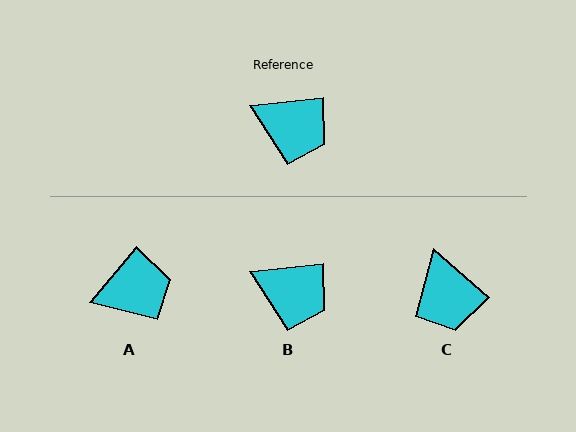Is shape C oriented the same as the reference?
No, it is off by about 47 degrees.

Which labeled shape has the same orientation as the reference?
B.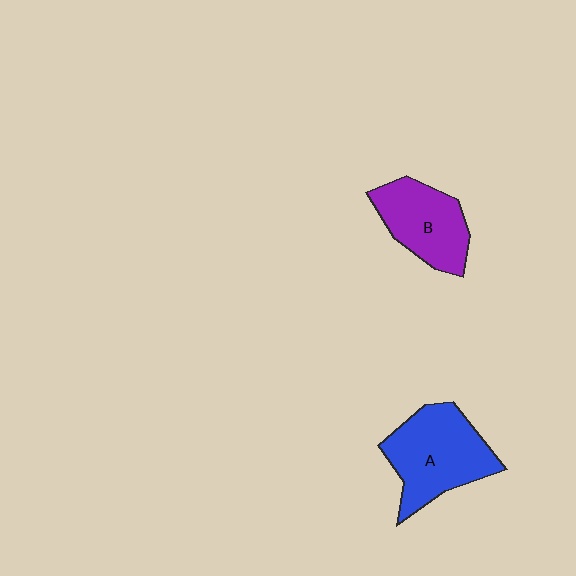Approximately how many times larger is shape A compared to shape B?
Approximately 1.3 times.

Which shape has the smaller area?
Shape B (purple).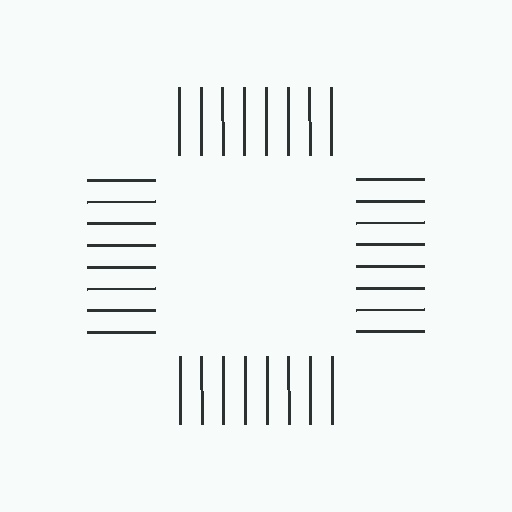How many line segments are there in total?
32 — 8 along each of the 4 edges.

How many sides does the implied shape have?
4 sides — the line-ends trace a square.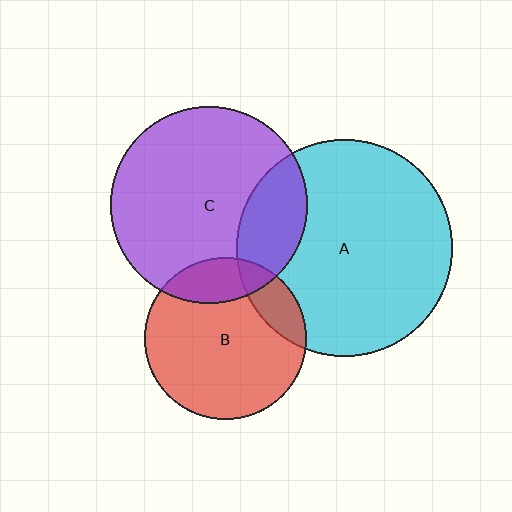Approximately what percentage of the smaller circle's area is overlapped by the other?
Approximately 20%.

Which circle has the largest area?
Circle A (cyan).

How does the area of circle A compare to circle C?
Approximately 1.2 times.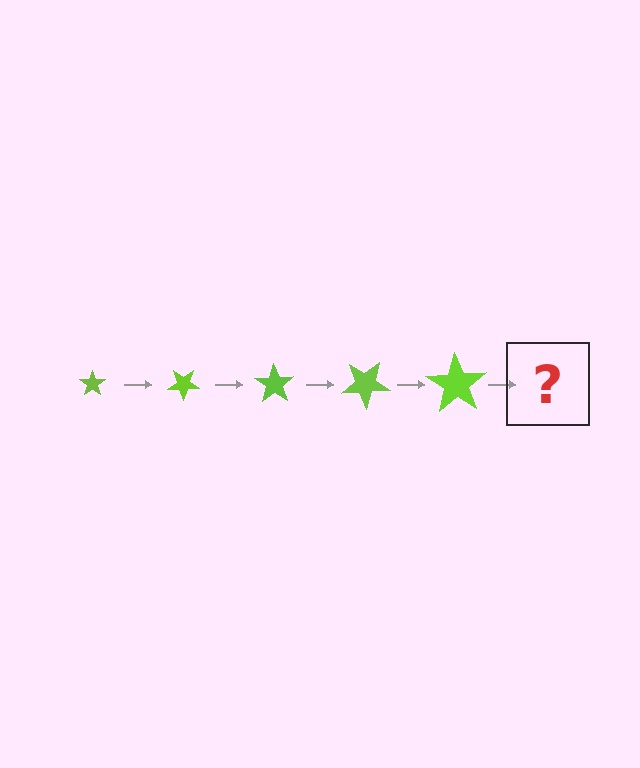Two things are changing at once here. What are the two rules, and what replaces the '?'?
The two rules are that the star grows larger each step and it rotates 35 degrees each step. The '?' should be a star, larger than the previous one and rotated 175 degrees from the start.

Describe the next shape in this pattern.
It should be a star, larger than the previous one and rotated 175 degrees from the start.